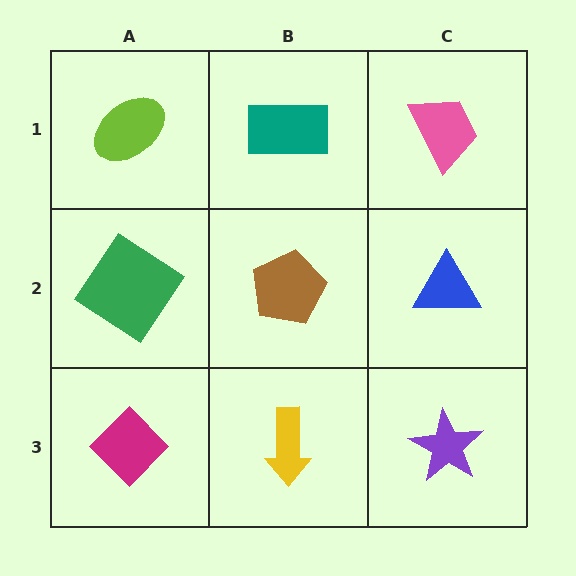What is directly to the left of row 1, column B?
A lime ellipse.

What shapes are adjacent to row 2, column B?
A teal rectangle (row 1, column B), a yellow arrow (row 3, column B), a green diamond (row 2, column A), a blue triangle (row 2, column C).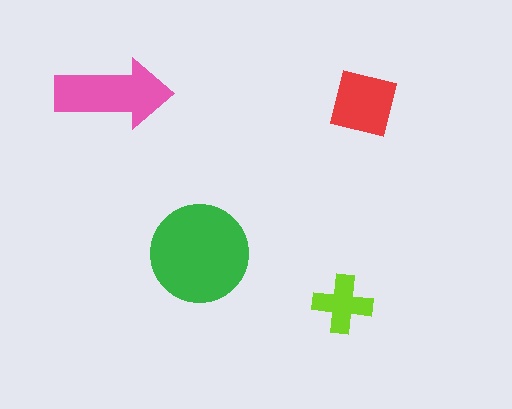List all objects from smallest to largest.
The lime cross, the red square, the pink arrow, the green circle.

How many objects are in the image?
There are 4 objects in the image.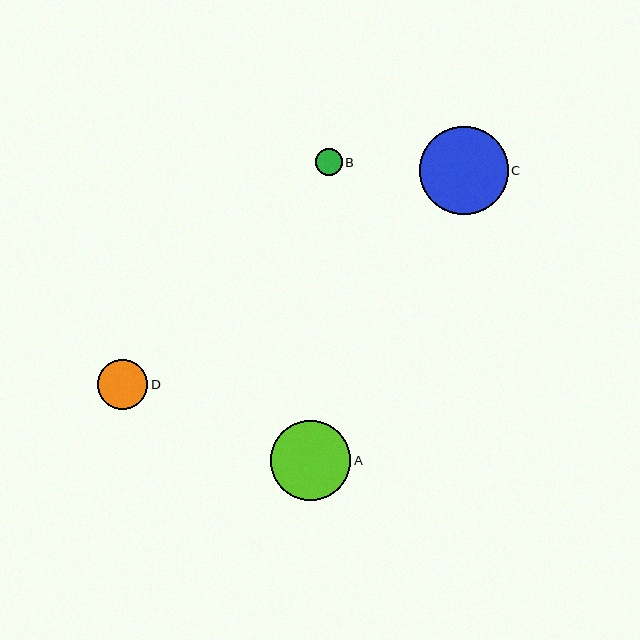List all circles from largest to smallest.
From largest to smallest: C, A, D, B.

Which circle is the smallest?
Circle B is the smallest with a size of approximately 27 pixels.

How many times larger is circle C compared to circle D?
Circle C is approximately 1.8 times the size of circle D.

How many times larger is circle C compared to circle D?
Circle C is approximately 1.8 times the size of circle D.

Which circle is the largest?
Circle C is the largest with a size of approximately 88 pixels.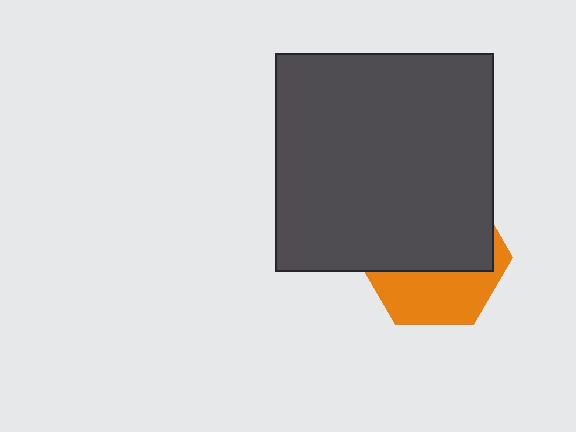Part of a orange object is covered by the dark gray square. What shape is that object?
It is a hexagon.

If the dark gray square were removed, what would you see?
You would see the complete orange hexagon.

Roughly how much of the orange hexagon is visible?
A small part of it is visible (roughly 40%).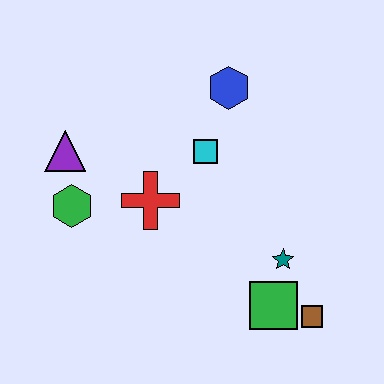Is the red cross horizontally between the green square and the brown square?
No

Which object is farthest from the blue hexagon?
The brown square is farthest from the blue hexagon.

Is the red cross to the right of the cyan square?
No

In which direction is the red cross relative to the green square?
The red cross is to the left of the green square.